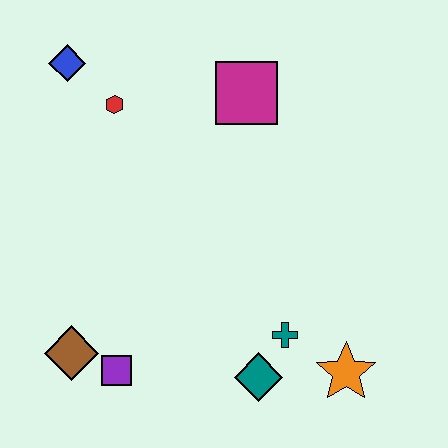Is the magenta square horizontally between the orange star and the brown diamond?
Yes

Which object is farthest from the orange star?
The blue diamond is farthest from the orange star.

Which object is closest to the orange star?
The teal cross is closest to the orange star.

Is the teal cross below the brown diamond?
No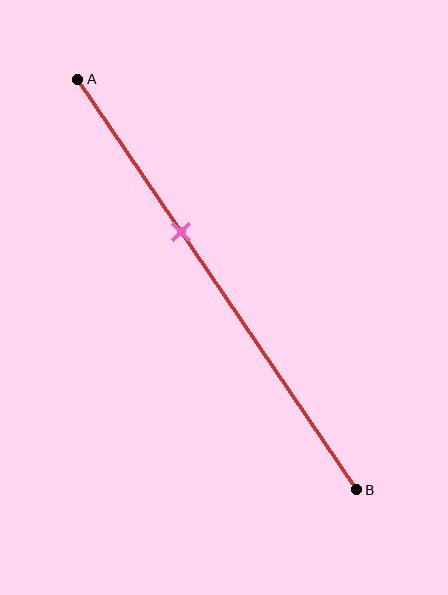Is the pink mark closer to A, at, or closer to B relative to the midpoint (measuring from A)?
The pink mark is closer to point A than the midpoint of segment AB.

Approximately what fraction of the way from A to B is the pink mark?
The pink mark is approximately 35% of the way from A to B.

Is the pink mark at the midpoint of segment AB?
No, the mark is at about 35% from A, not at the 50% midpoint.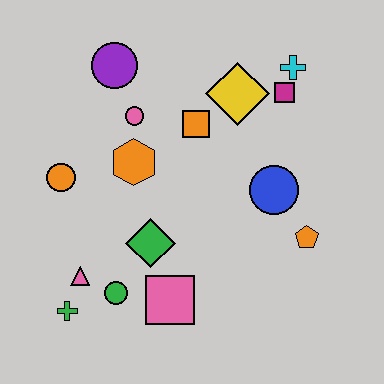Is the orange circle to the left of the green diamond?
Yes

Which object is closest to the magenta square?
The cyan cross is closest to the magenta square.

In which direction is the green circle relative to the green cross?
The green circle is to the right of the green cross.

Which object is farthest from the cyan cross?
The green cross is farthest from the cyan cross.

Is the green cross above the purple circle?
No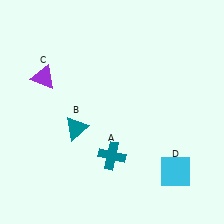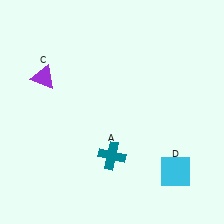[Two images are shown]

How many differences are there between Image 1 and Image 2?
There is 1 difference between the two images.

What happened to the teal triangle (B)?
The teal triangle (B) was removed in Image 2. It was in the bottom-left area of Image 1.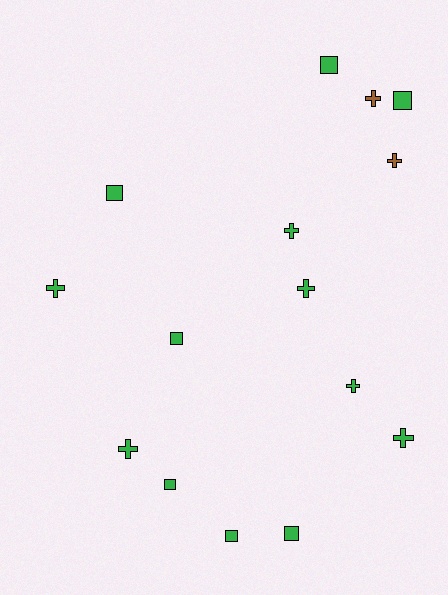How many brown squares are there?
There are no brown squares.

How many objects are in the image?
There are 15 objects.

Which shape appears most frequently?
Cross, with 8 objects.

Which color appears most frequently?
Green, with 13 objects.